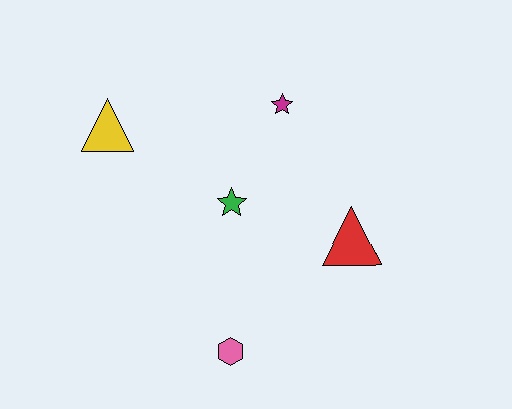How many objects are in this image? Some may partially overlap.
There are 5 objects.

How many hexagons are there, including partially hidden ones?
There is 1 hexagon.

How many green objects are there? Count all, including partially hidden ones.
There is 1 green object.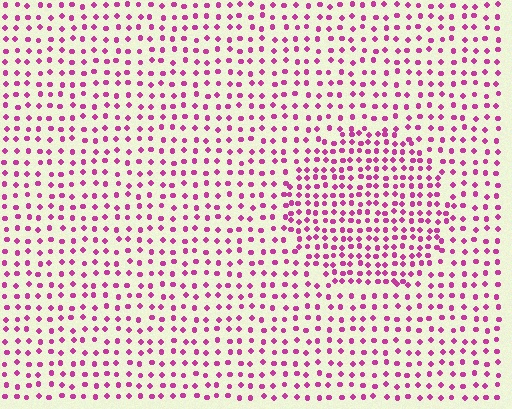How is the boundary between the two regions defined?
The boundary is defined by a change in element density (approximately 1.7x ratio). All elements are the same color, size, and shape.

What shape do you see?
I see a circle.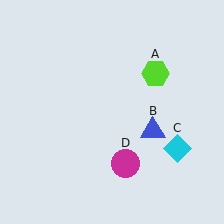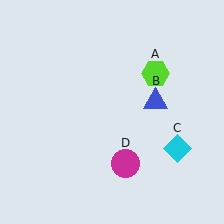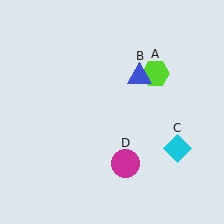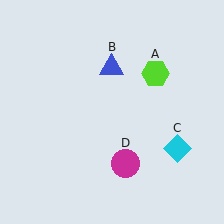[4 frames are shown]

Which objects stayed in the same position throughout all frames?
Lime hexagon (object A) and cyan diamond (object C) and magenta circle (object D) remained stationary.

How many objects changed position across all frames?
1 object changed position: blue triangle (object B).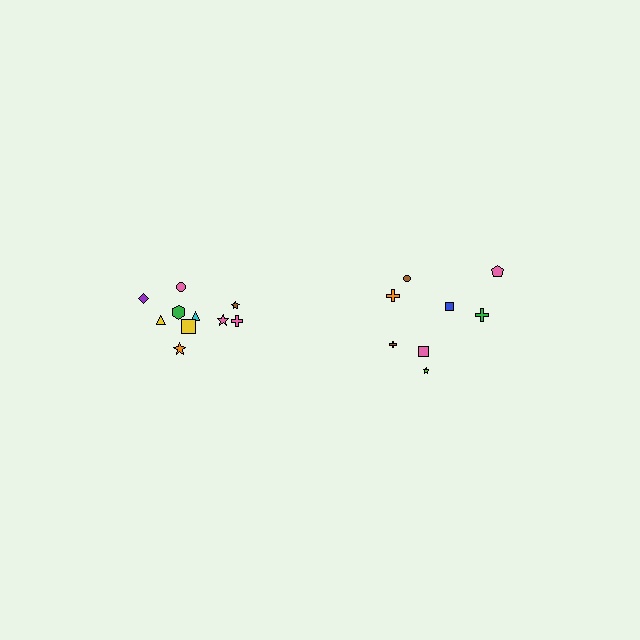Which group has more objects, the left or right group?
The left group.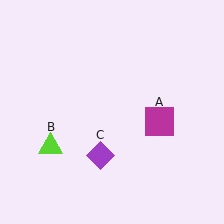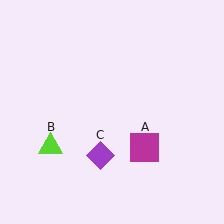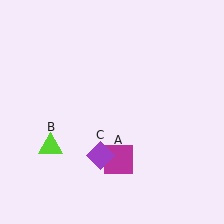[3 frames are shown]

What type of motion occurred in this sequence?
The magenta square (object A) rotated clockwise around the center of the scene.